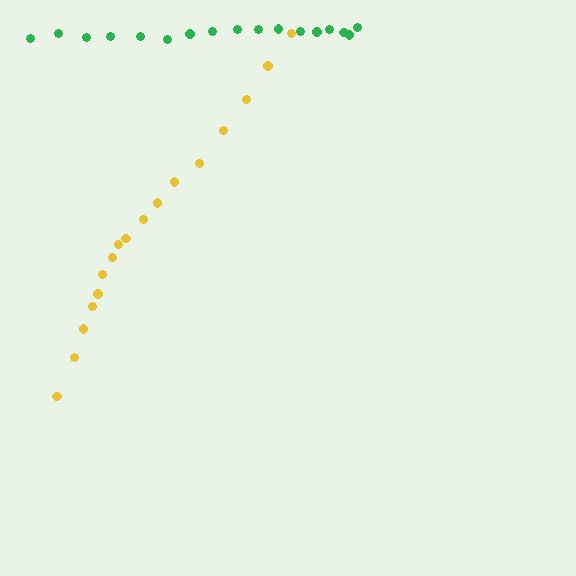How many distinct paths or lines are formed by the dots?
There are 2 distinct paths.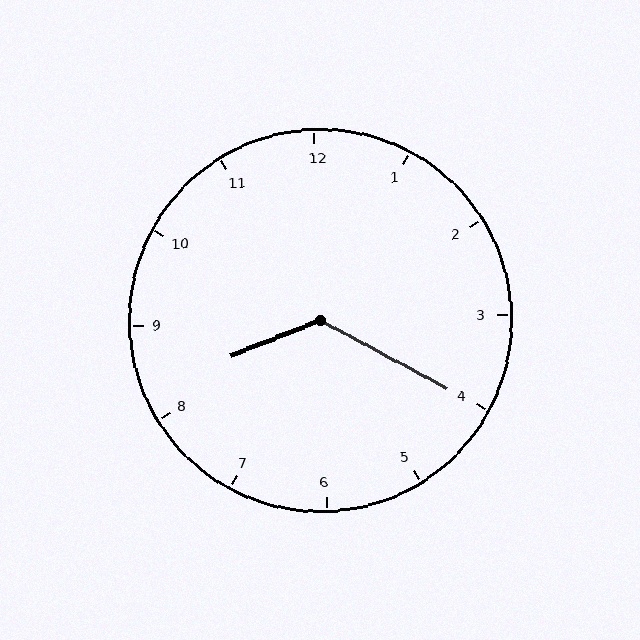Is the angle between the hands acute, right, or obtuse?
It is obtuse.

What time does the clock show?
8:20.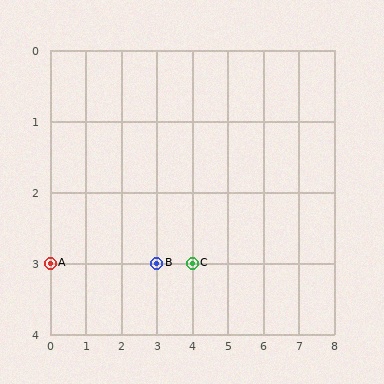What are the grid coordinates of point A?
Point A is at grid coordinates (0, 3).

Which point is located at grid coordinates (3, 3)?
Point B is at (3, 3).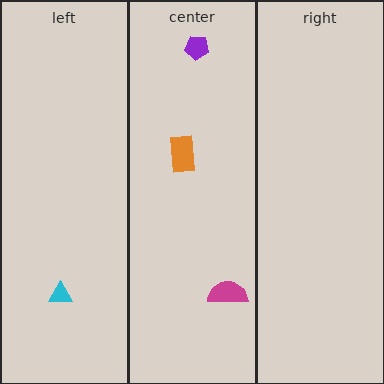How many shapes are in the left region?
1.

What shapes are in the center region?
The magenta semicircle, the orange rectangle, the purple pentagon.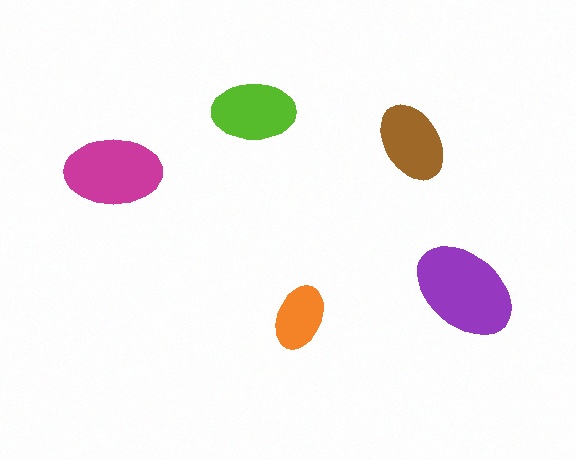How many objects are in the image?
There are 5 objects in the image.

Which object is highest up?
The lime ellipse is topmost.